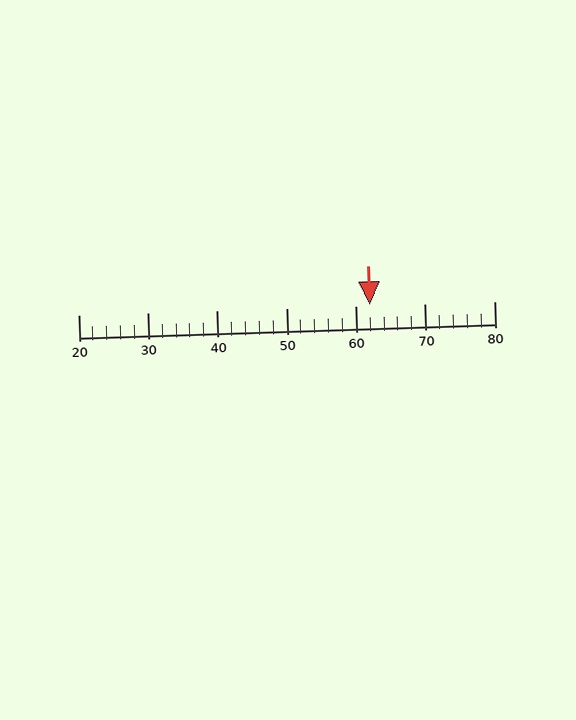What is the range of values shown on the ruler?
The ruler shows values from 20 to 80.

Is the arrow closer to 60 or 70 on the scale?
The arrow is closer to 60.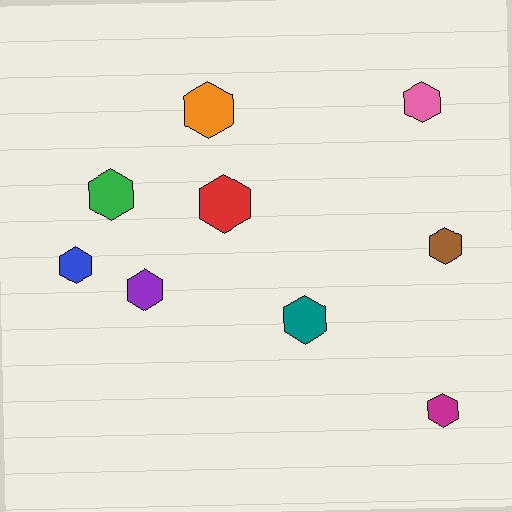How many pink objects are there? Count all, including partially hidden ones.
There is 1 pink object.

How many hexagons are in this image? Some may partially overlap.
There are 9 hexagons.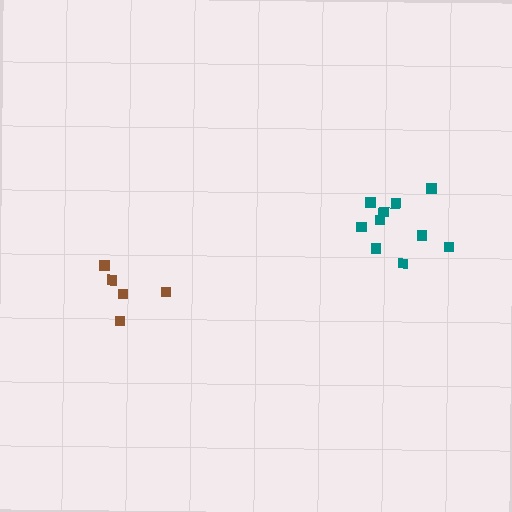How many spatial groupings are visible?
There are 2 spatial groupings.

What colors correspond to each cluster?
The clusters are colored: brown, teal.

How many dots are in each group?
Group 1: 5 dots, Group 2: 10 dots (15 total).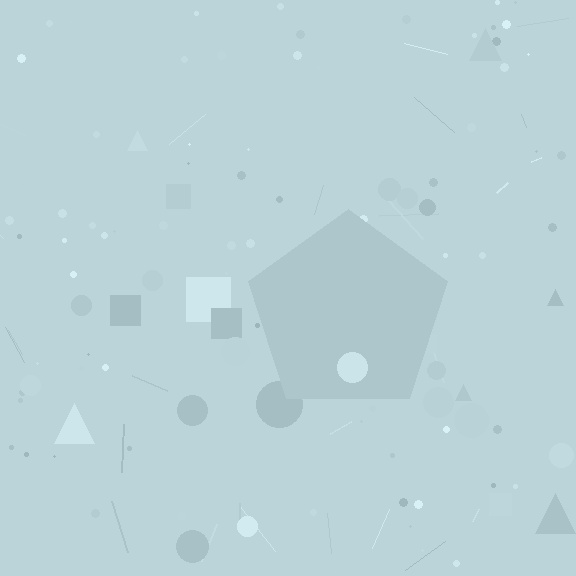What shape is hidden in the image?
A pentagon is hidden in the image.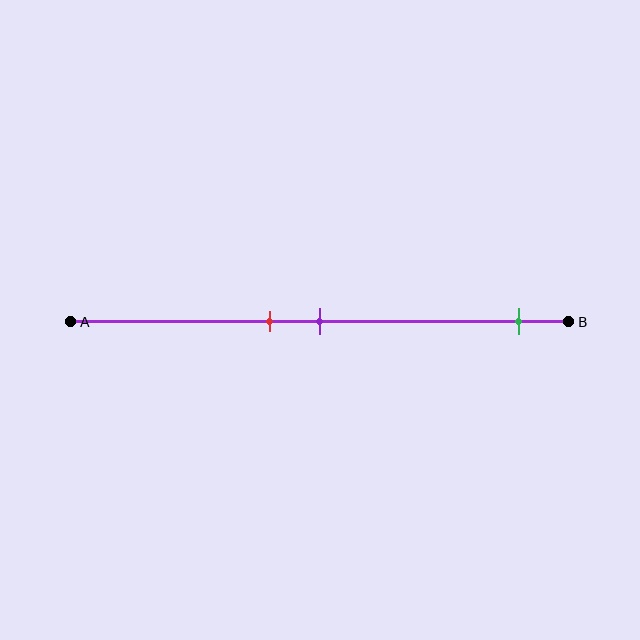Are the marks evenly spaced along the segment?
No, the marks are not evenly spaced.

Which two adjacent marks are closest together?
The red and purple marks are the closest adjacent pair.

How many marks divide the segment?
There are 3 marks dividing the segment.